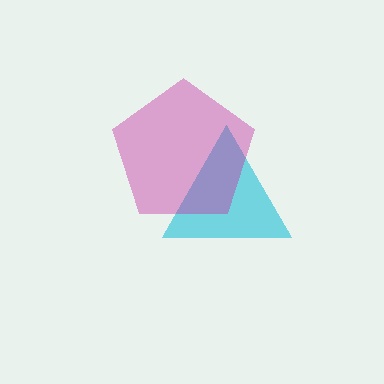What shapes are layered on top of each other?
The layered shapes are: a cyan triangle, a magenta pentagon.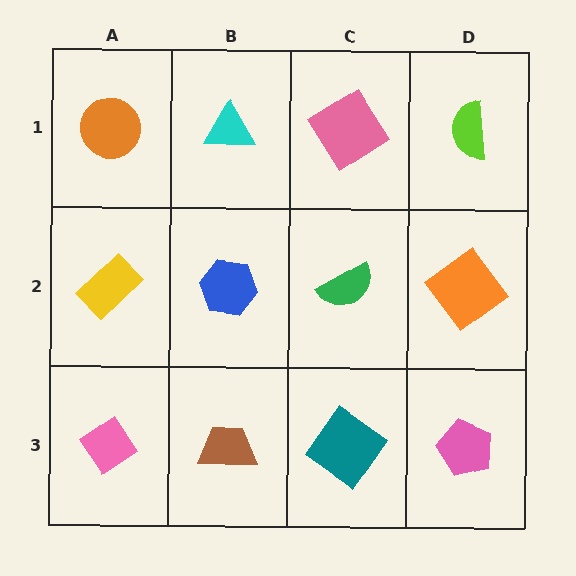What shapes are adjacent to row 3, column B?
A blue hexagon (row 2, column B), a pink diamond (row 3, column A), a teal diamond (row 3, column C).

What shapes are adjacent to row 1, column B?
A blue hexagon (row 2, column B), an orange circle (row 1, column A), a pink diamond (row 1, column C).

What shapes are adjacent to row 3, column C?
A green semicircle (row 2, column C), a brown trapezoid (row 3, column B), a pink pentagon (row 3, column D).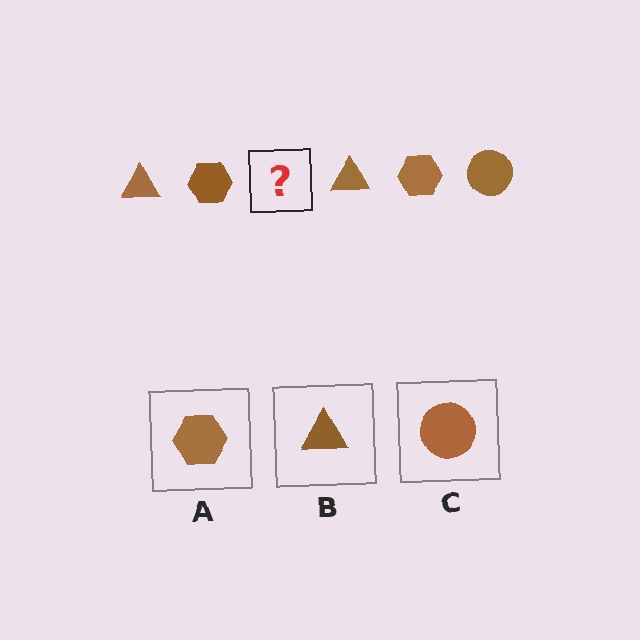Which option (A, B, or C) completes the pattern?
C.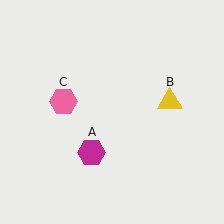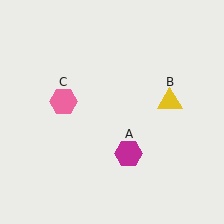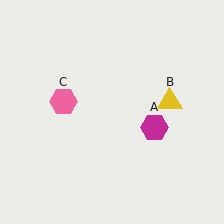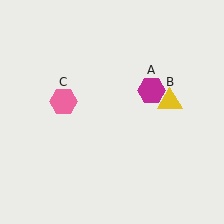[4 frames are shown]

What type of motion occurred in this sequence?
The magenta hexagon (object A) rotated counterclockwise around the center of the scene.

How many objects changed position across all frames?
1 object changed position: magenta hexagon (object A).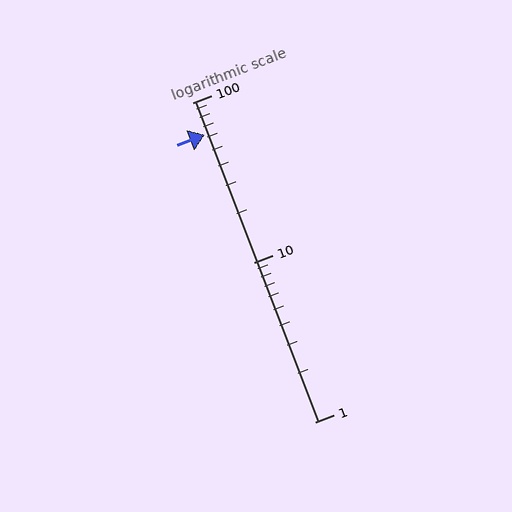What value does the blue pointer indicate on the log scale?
The pointer indicates approximately 63.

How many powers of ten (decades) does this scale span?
The scale spans 2 decades, from 1 to 100.